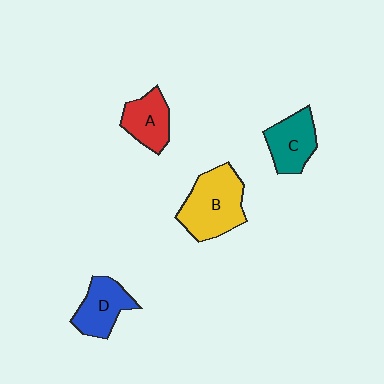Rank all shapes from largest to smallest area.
From largest to smallest: B (yellow), D (blue), C (teal), A (red).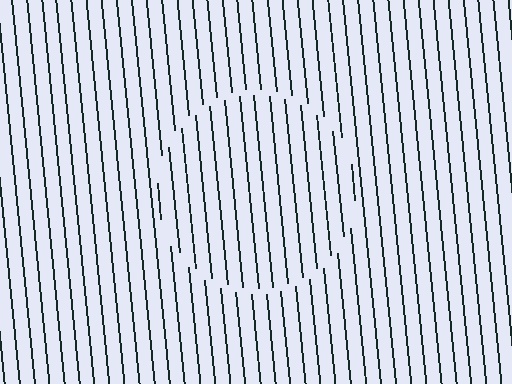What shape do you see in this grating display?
An illusory circle. The interior of the shape contains the same grating, shifted by half a period — the contour is defined by the phase discontinuity where line-ends from the inner and outer gratings abut.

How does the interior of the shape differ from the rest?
The interior of the shape contains the same grating, shifted by half a period — the contour is defined by the phase discontinuity where line-ends from the inner and outer gratings abut.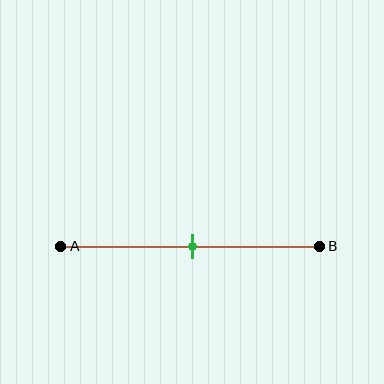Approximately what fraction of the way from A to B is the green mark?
The green mark is approximately 50% of the way from A to B.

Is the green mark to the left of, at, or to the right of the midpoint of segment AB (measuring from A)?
The green mark is approximately at the midpoint of segment AB.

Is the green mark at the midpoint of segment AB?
Yes, the mark is approximately at the midpoint.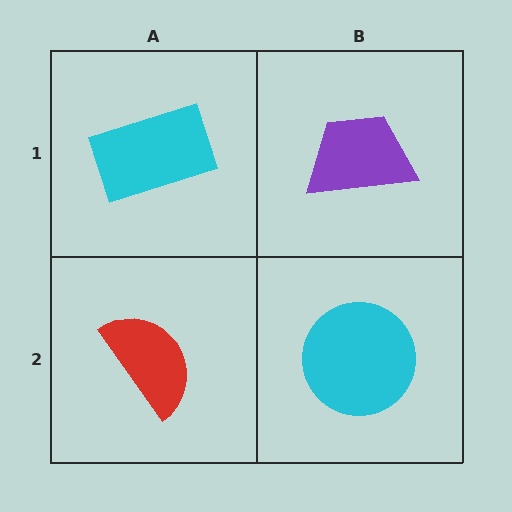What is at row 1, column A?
A cyan rectangle.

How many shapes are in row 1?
2 shapes.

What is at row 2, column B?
A cyan circle.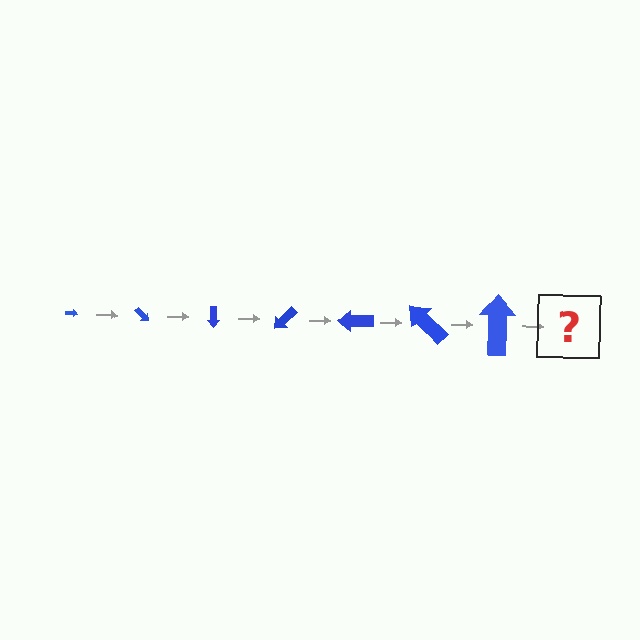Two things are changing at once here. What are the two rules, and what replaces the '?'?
The two rules are that the arrow grows larger each step and it rotates 45 degrees each step. The '?' should be an arrow, larger than the previous one and rotated 315 degrees from the start.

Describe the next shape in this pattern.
It should be an arrow, larger than the previous one and rotated 315 degrees from the start.